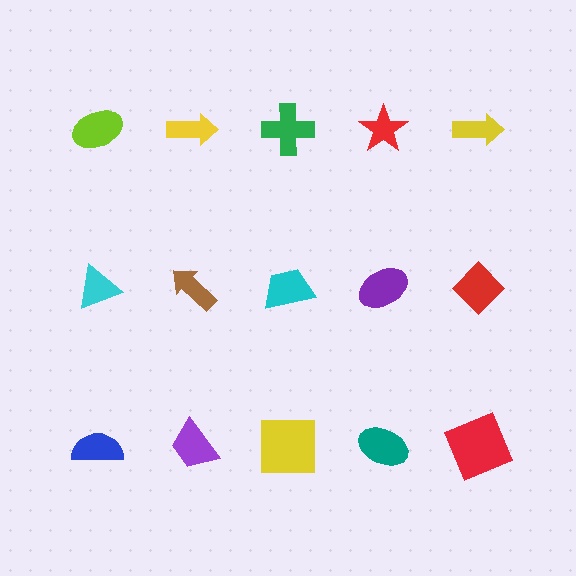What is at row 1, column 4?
A red star.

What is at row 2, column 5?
A red diamond.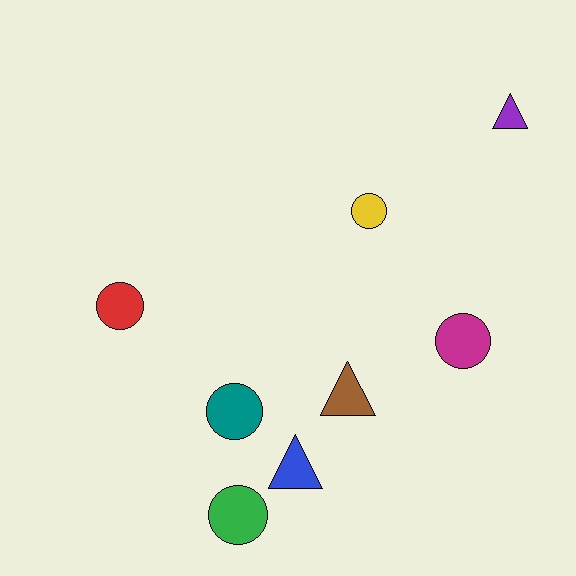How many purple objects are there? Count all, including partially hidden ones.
There is 1 purple object.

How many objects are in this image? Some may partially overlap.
There are 8 objects.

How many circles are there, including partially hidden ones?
There are 5 circles.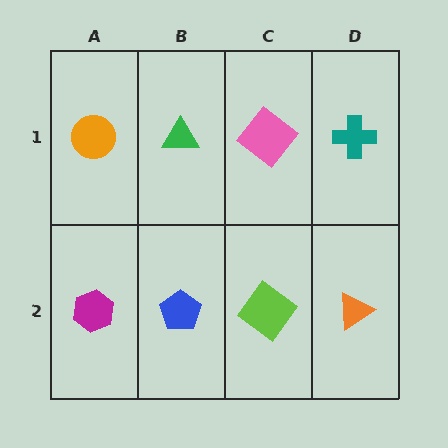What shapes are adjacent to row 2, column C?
A pink diamond (row 1, column C), a blue pentagon (row 2, column B), an orange triangle (row 2, column D).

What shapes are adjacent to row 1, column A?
A magenta hexagon (row 2, column A), a green triangle (row 1, column B).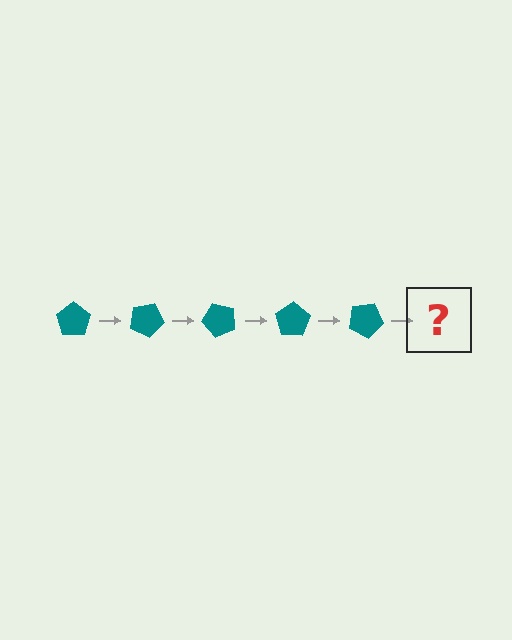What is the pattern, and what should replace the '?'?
The pattern is that the pentagon rotates 25 degrees each step. The '?' should be a teal pentagon rotated 125 degrees.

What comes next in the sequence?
The next element should be a teal pentagon rotated 125 degrees.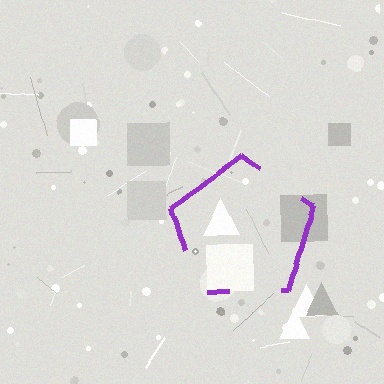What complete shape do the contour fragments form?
The contour fragments form a pentagon.